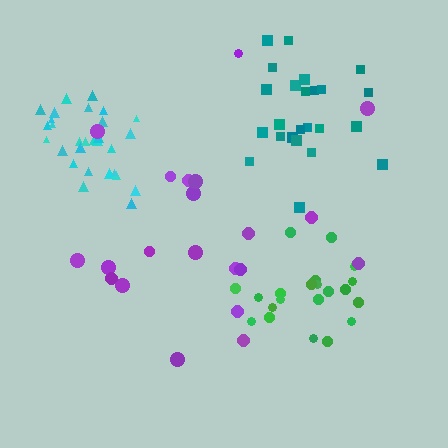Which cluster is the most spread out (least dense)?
Purple.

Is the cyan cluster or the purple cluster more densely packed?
Cyan.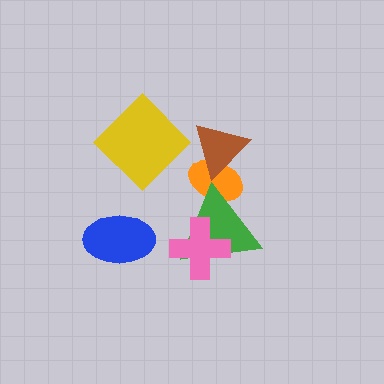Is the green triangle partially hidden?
Yes, it is partially covered by another shape.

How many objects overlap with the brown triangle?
1 object overlaps with the brown triangle.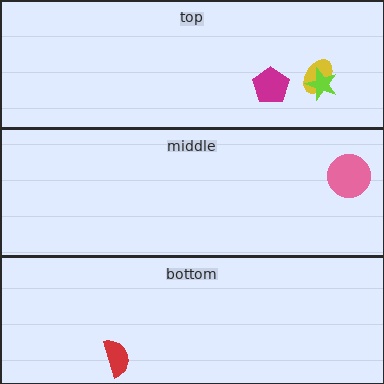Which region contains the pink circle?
The middle region.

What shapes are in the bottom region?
The red semicircle.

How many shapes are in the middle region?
1.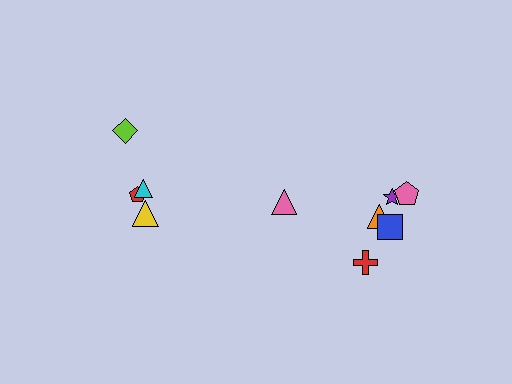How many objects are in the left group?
There are 4 objects.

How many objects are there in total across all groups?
There are 10 objects.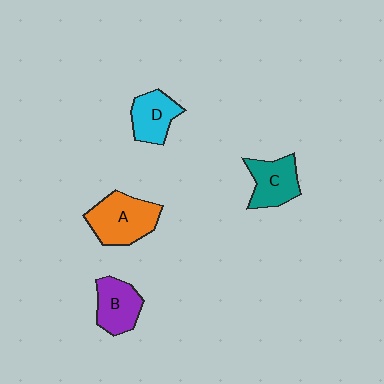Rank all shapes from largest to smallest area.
From largest to smallest: A (orange), C (teal), B (purple), D (cyan).